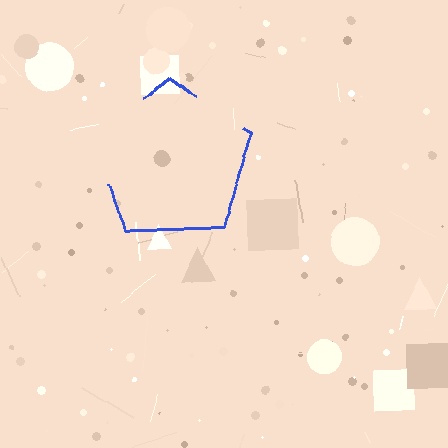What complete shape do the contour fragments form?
The contour fragments form a pentagon.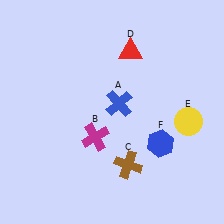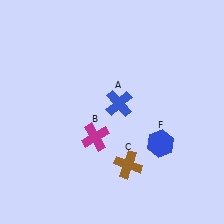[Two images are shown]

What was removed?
The red triangle (D), the yellow circle (E) were removed in Image 2.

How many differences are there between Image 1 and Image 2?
There are 2 differences between the two images.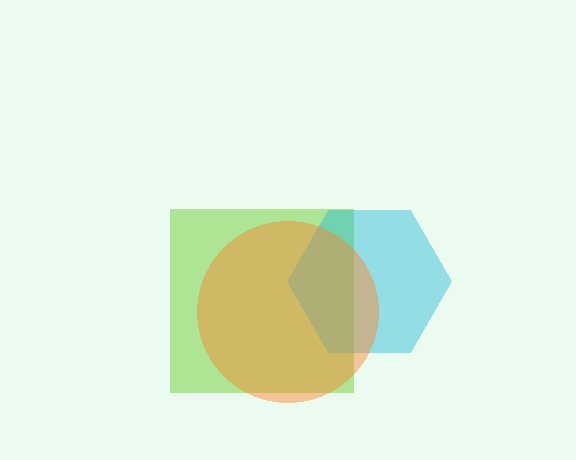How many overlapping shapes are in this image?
There are 3 overlapping shapes in the image.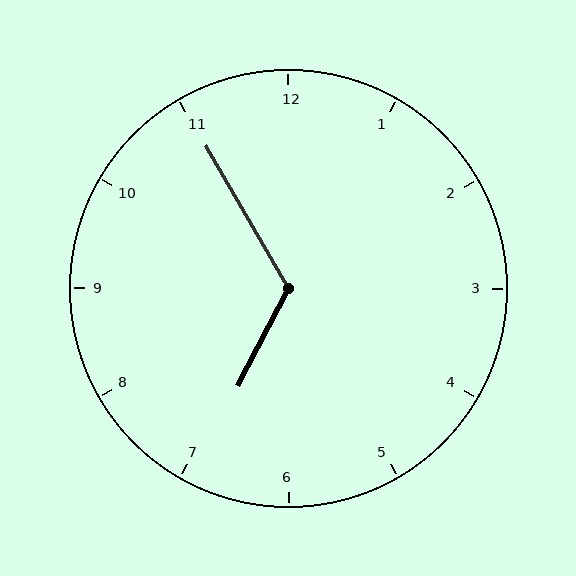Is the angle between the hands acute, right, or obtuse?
It is obtuse.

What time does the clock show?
6:55.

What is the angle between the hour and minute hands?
Approximately 122 degrees.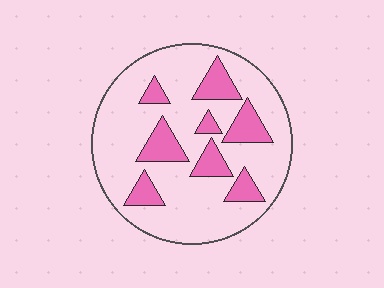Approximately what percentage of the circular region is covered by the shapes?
Approximately 20%.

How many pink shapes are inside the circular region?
8.